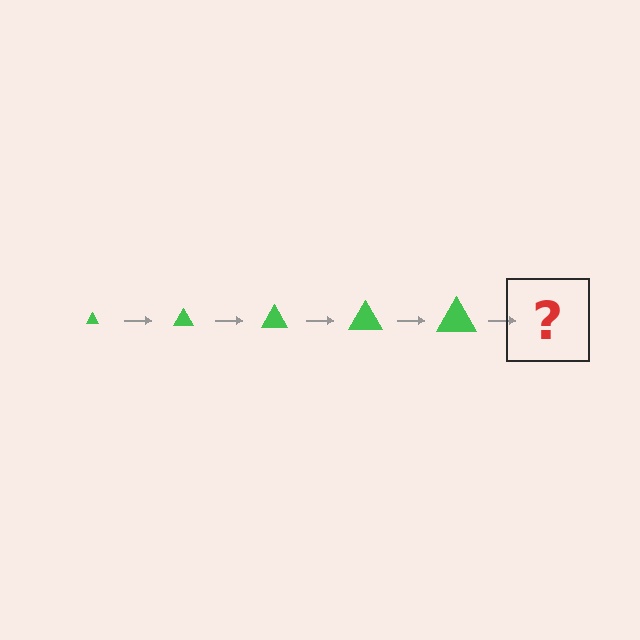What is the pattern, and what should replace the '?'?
The pattern is that the triangle gets progressively larger each step. The '?' should be a green triangle, larger than the previous one.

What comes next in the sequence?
The next element should be a green triangle, larger than the previous one.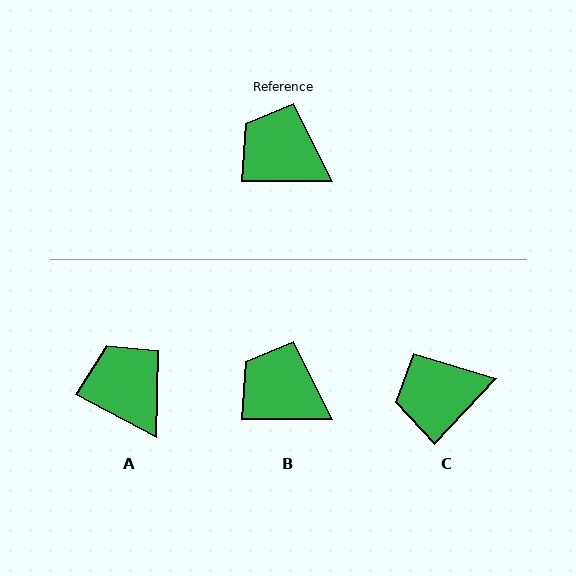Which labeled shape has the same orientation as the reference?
B.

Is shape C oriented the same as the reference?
No, it is off by about 47 degrees.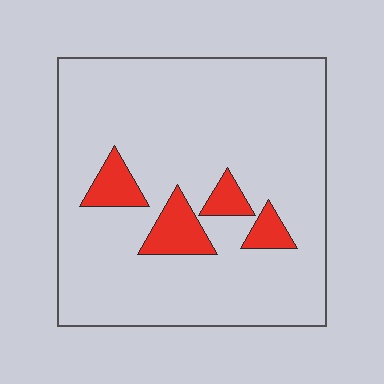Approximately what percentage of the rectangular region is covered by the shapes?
Approximately 10%.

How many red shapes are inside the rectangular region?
4.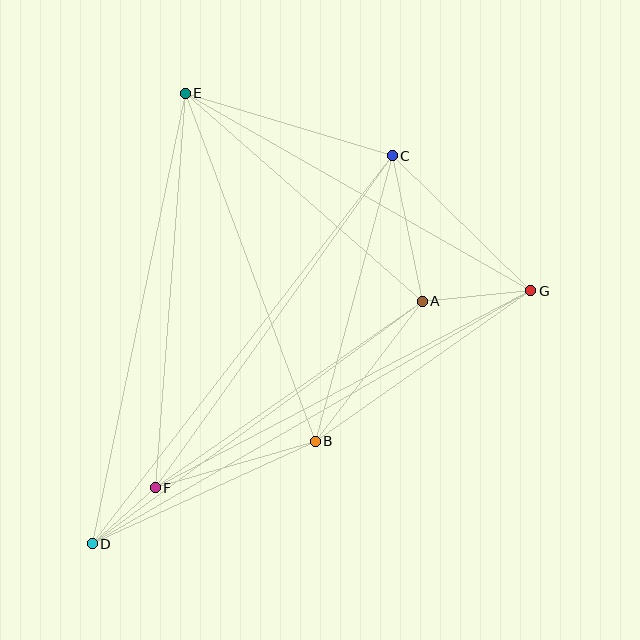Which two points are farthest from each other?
Points D and G are farthest from each other.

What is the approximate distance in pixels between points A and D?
The distance between A and D is approximately 409 pixels.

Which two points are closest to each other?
Points D and F are closest to each other.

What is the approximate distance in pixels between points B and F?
The distance between B and F is approximately 167 pixels.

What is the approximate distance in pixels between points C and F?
The distance between C and F is approximately 408 pixels.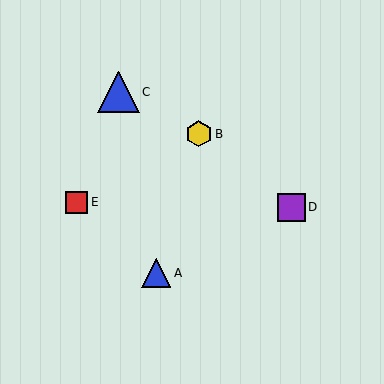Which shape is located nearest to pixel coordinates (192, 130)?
The yellow hexagon (labeled B) at (199, 134) is nearest to that location.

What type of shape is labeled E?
Shape E is a red square.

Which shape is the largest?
The blue triangle (labeled C) is the largest.